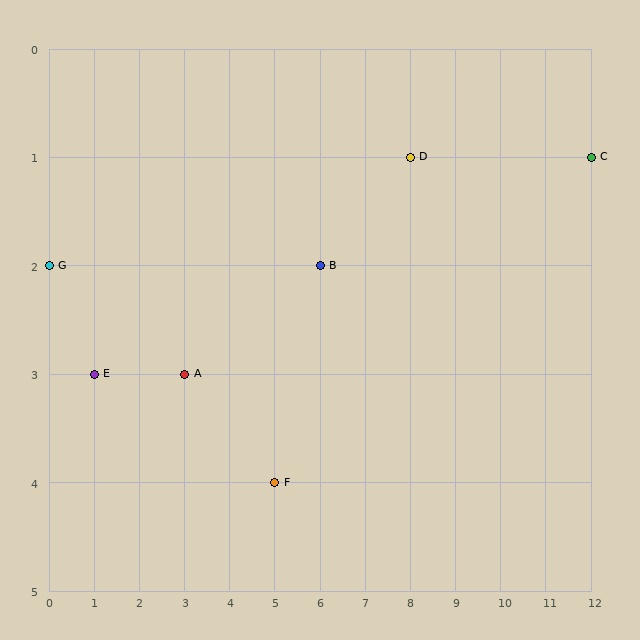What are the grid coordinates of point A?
Point A is at grid coordinates (3, 3).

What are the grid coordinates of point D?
Point D is at grid coordinates (8, 1).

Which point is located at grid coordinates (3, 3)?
Point A is at (3, 3).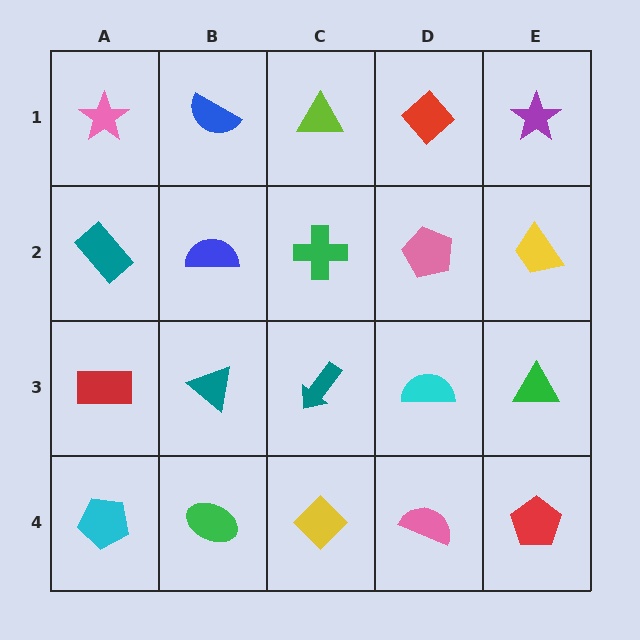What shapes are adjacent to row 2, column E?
A purple star (row 1, column E), a green triangle (row 3, column E), a pink pentagon (row 2, column D).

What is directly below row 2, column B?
A teal triangle.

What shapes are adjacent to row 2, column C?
A lime triangle (row 1, column C), a teal arrow (row 3, column C), a blue semicircle (row 2, column B), a pink pentagon (row 2, column D).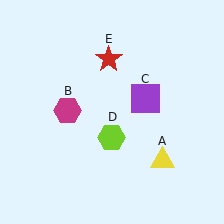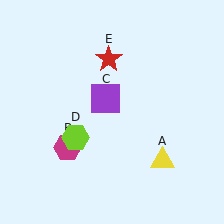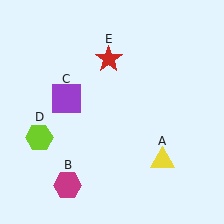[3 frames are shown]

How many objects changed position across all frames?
3 objects changed position: magenta hexagon (object B), purple square (object C), lime hexagon (object D).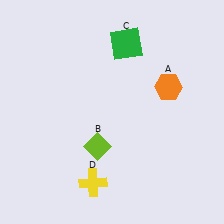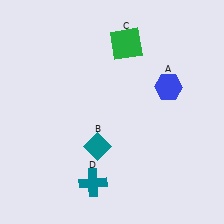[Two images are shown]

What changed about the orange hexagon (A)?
In Image 1, A is orange. In Image 2, it changed to blue.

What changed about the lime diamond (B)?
In Image 1, B is lime. In Image 2, it changed to teal.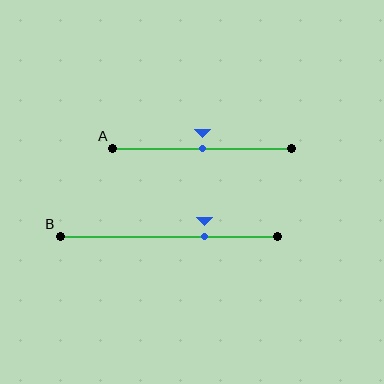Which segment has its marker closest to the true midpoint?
Segment A has its marker closest to the true midpoint.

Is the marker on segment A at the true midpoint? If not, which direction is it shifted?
Yes, the marker on segment A is at the true midpoint.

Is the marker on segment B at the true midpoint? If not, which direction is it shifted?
No, the marker on segment B is shifted to the right by about 16% of the segment length.